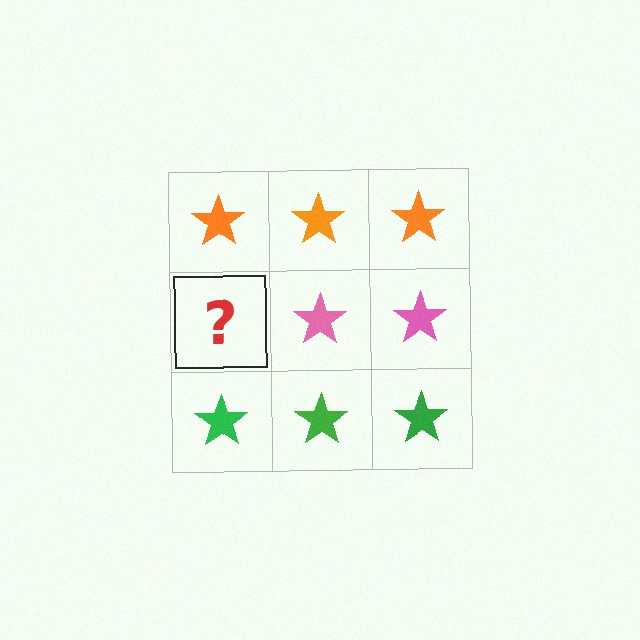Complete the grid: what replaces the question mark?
The question mark should be replaced with a pink star.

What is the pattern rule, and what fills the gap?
The rule is that each row has a consistent color. The gap should be filled with a pink star.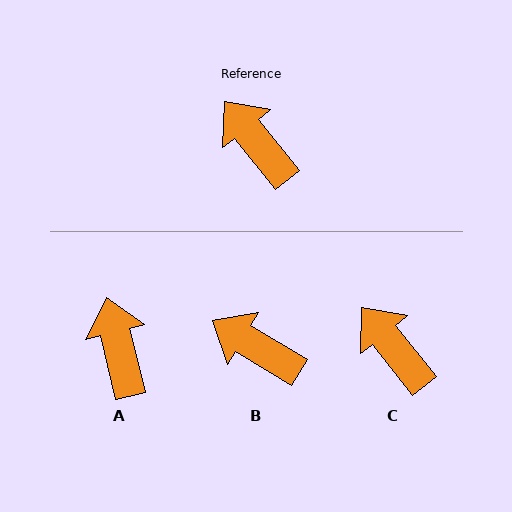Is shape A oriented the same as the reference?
No, it is off by about 25 degrees.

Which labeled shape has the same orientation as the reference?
C.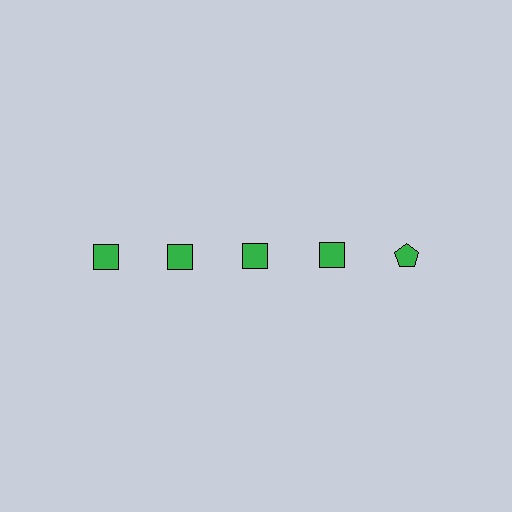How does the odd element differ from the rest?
It has a different shape: pentagon instead of square.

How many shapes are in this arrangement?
There are 5 shapes arranged in a grid pattern.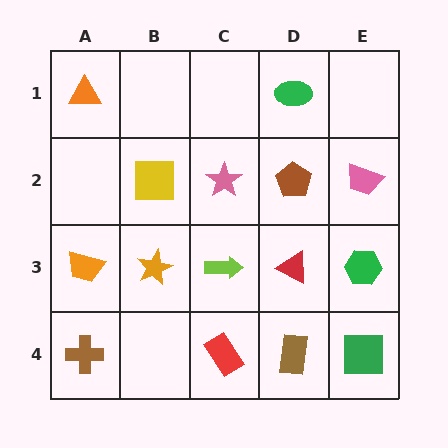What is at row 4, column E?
A green square.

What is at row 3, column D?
A red triangle.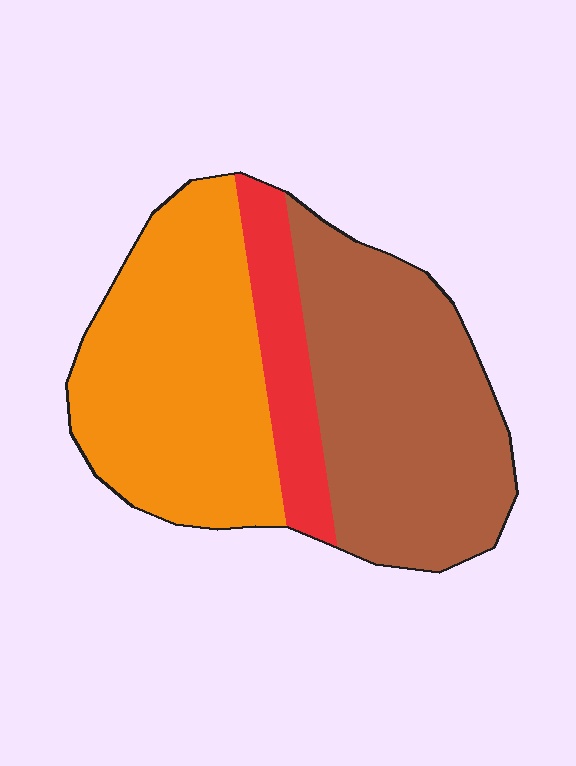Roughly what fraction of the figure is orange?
Orange takes up about two fifths (2/5) of the figure.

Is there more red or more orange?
Orange.